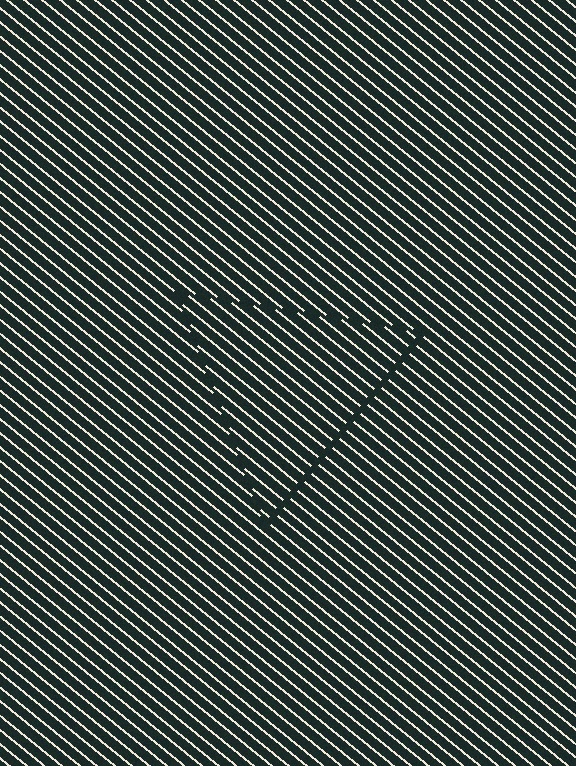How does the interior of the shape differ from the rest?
The interior of the shape contains the same grating, shifted by half a period — the contour is defined by the phase discontinuity where line-ends from the inner and outer gratings abut.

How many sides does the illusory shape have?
3 sides — the line-ends trace a triangle.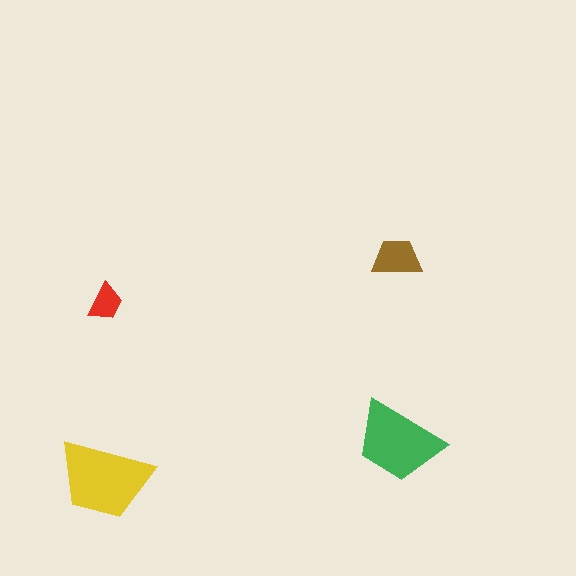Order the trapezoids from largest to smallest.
the yellow one, the green one, the brown one, the red one.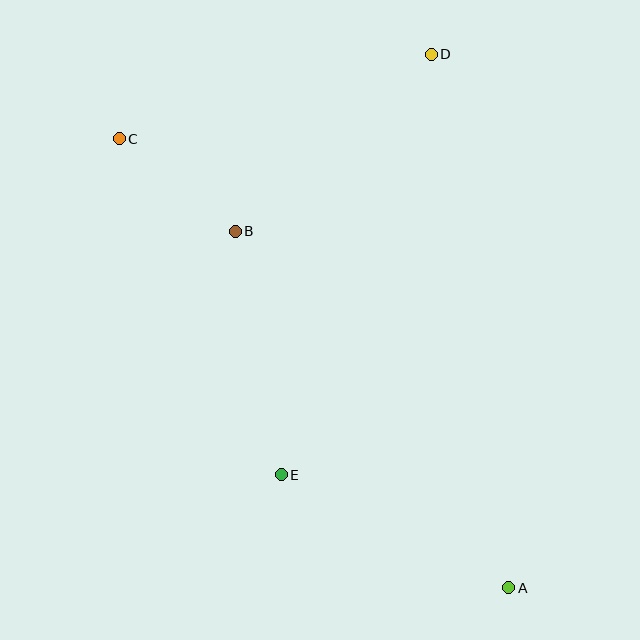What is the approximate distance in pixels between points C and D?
The distance between C and D is approximately 323 pixels.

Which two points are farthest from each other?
Points A and C are farthest from each other.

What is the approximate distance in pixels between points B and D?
The distance between B and D is approximately 264 pixels.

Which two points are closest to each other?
Points B and C are closest to each other.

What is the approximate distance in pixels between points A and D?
The distance between A and D is approximately 539 pixels.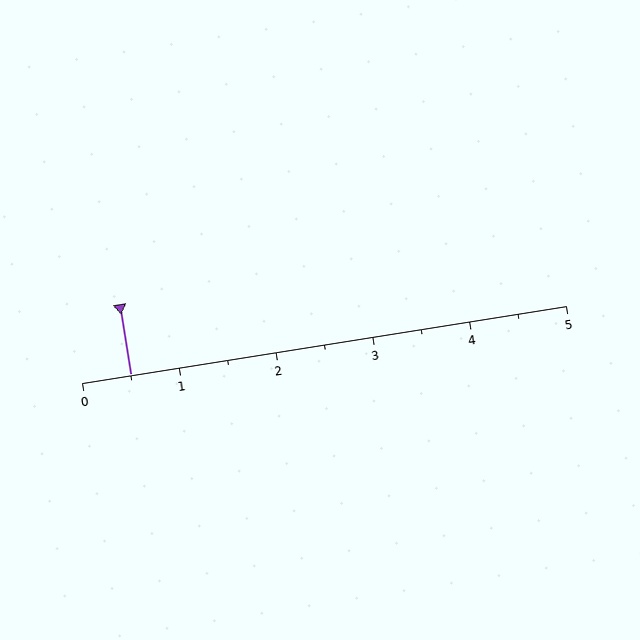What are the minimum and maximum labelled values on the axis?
The axis runs from 0 to 5.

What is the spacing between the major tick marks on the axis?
The major ticks are spaced 1 apart.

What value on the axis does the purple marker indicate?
The marker indicates approximately 0.5.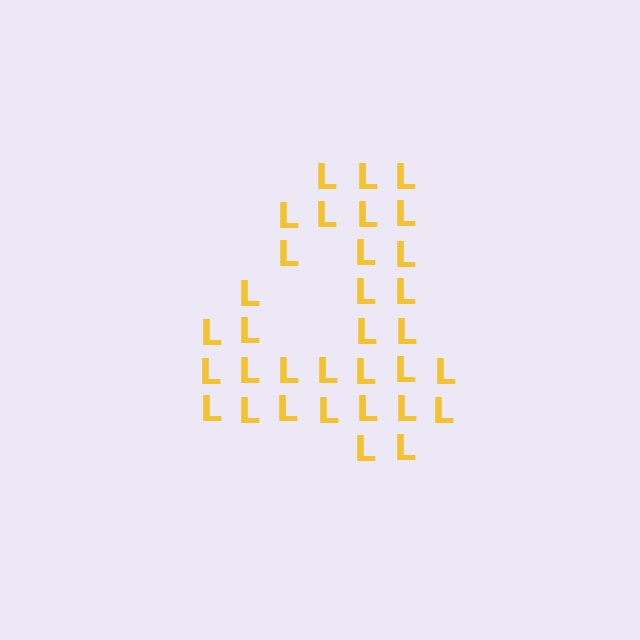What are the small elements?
The small elements are letter L's.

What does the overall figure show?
The overall figure shows the digit 4.